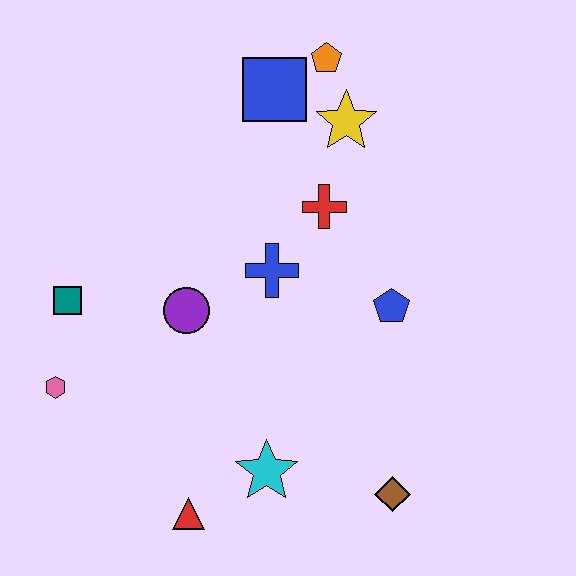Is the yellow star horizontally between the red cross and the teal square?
No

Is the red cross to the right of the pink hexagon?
Yes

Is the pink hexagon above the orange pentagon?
No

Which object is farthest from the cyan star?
The orange pentagon is farthest from the cyan star.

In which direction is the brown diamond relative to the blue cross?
The brown diamond is below the blue cross.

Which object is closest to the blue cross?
The red cross is closest to the blue cross.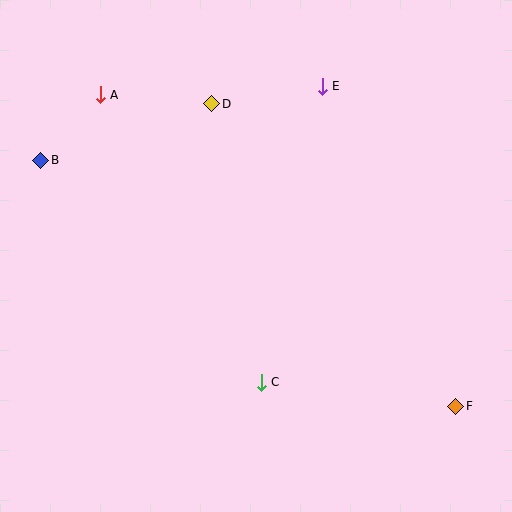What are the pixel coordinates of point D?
Point D is at (212, 104).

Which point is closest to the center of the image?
Point C at (261, 382) is closest to the center.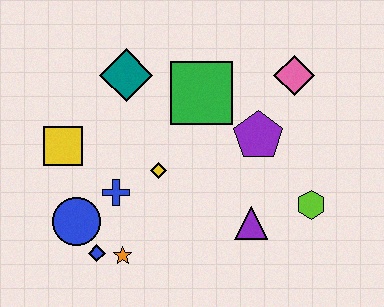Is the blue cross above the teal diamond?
No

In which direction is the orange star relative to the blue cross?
The orange star is below the blue cross.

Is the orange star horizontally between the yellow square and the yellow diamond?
Yes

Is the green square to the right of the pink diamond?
No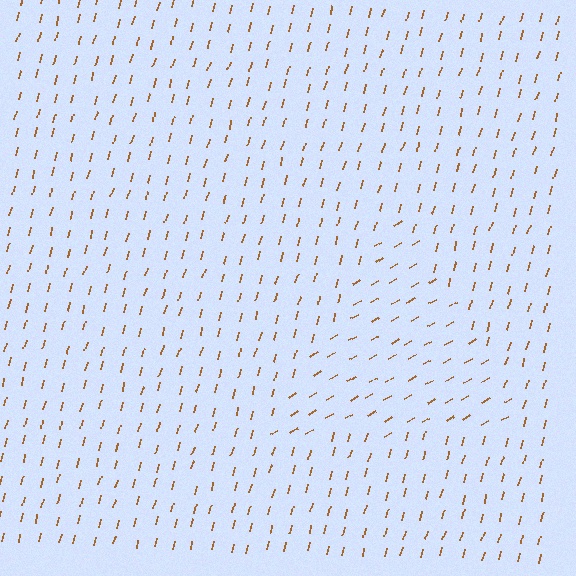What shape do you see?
I see a triangle.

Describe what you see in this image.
The image is filled with small brown line segments. A triangle region in the image has lines oriented differently from the surrounding lines, creating a visible texture boundary.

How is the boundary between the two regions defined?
The boundary is defined purely by a change in line orientation (approximately 45 degrees difference). All lines are the same color and thickness.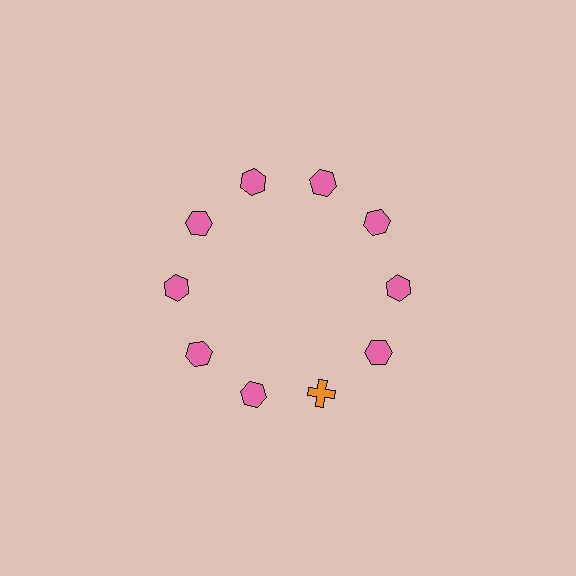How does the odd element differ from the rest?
It differs in both color (orange instead of pink) and shape (cross instead of hexagon).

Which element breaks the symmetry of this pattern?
The orange cross at roughly the 5 o'clock position breaks the symmetry. All other shapes are pink hexagons.